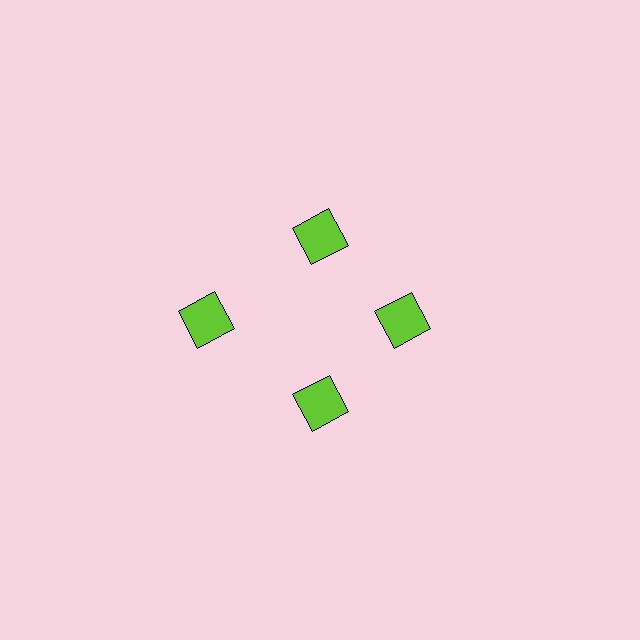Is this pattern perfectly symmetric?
No. The 4 lime squares are arranged in a ring, but one element near the 9 o'clock position is pushed outward from the center, breaking the 4-fold rotational symmetry.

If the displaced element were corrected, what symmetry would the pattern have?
It would have 4-fold rotational symmetry — the pattern would map onto itself every 90 degrees.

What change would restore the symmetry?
The symmetry would be restored by moving it inward, back onto the ring so that all 4 squares sit at equal angles and equal distance from the center.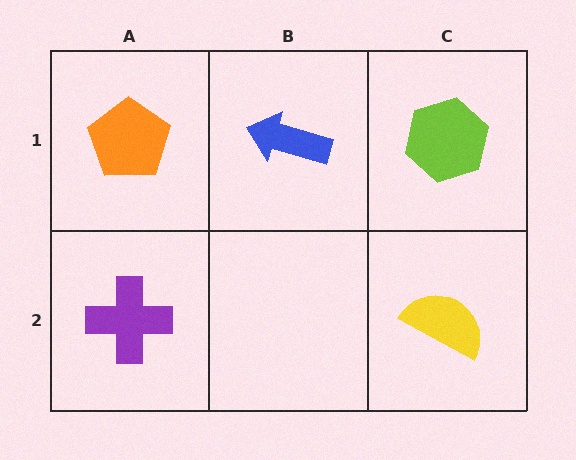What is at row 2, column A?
A purple cross.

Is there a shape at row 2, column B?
No, that cell is empty.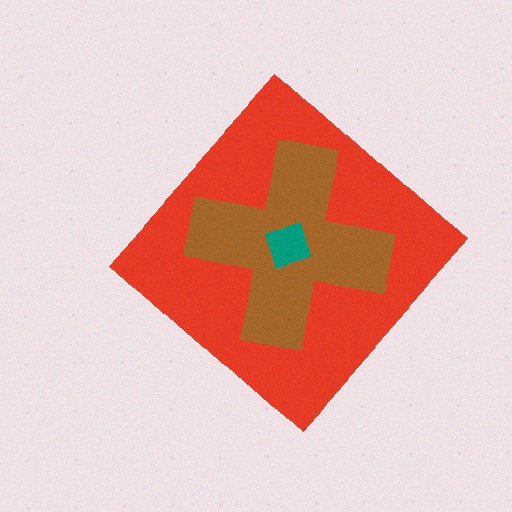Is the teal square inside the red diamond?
Yes.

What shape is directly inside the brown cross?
The teal square.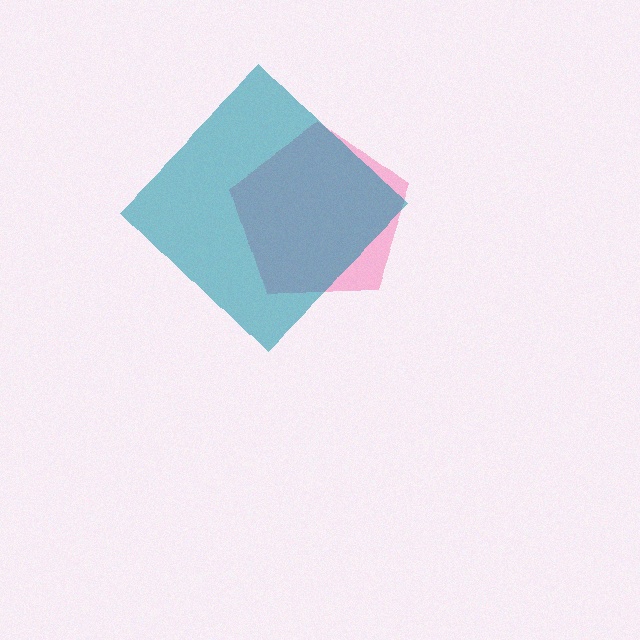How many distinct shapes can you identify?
There are 2 distinct shapes: a pink pentagon, a teal diamond.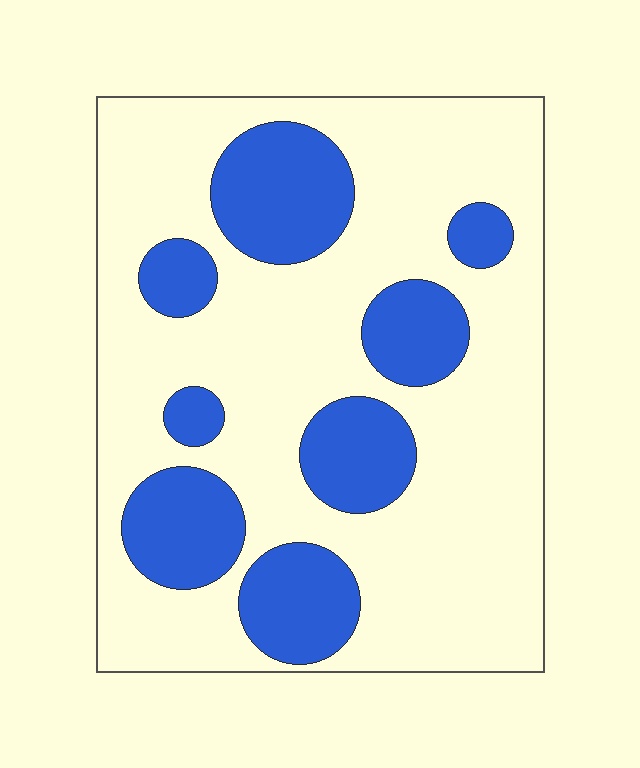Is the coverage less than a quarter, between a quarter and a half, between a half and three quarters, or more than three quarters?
Between a quarter and a half.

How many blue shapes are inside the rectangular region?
8.